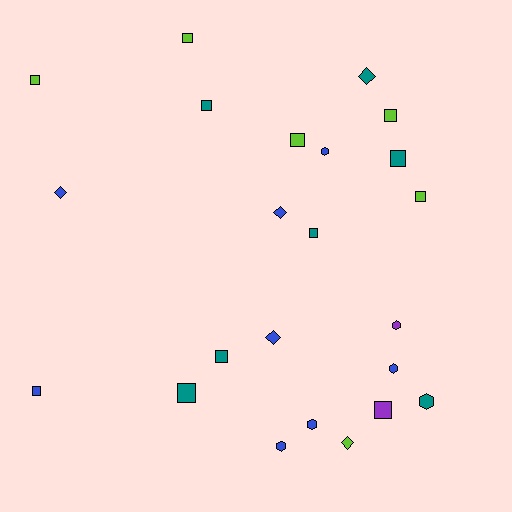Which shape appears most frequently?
Square, with 12 objects.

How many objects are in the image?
There are 23 objects.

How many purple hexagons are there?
There is 1 purple hexagon.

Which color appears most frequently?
Blue, with 8 objects.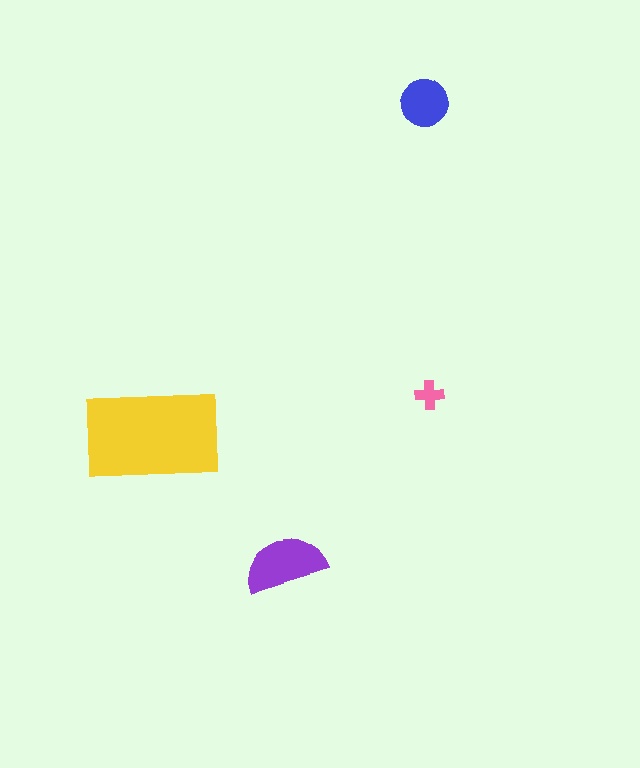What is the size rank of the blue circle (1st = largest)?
3rd.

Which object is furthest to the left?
The yellow rectangle is leftmost.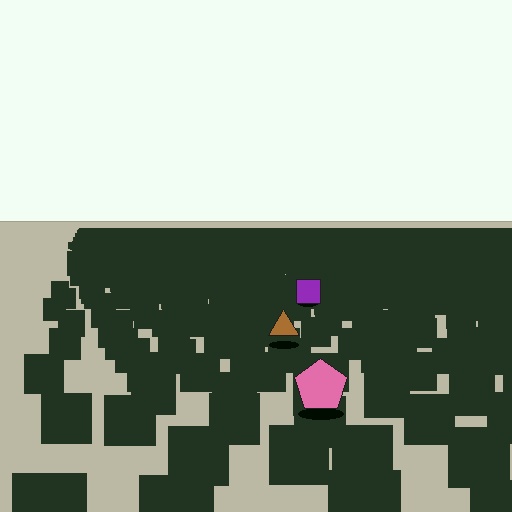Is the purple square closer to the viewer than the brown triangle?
No. The brown triangle is closer — you can tell from the texture gradient: the ground texture is coarser near it.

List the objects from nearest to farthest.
From nearest to farthest: the pink pentagon, the brown triangle, the purple square.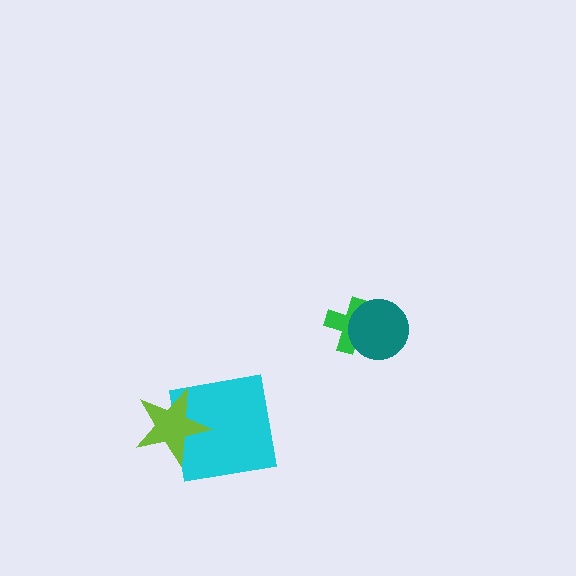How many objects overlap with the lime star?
1 object overlaps with the lime star.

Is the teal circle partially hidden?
No, no other shape covers it.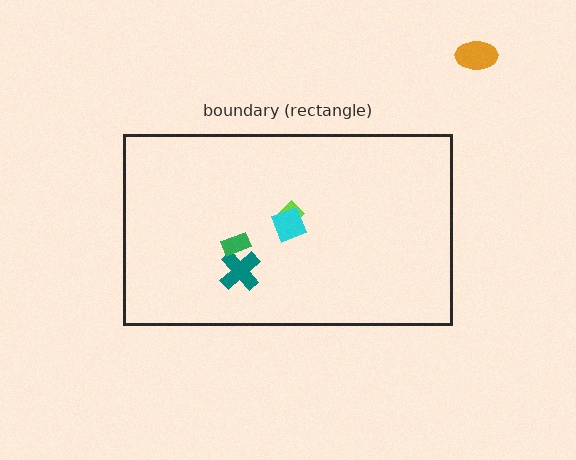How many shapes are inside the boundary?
4 inside, 1 outside.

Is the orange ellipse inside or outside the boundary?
Outside.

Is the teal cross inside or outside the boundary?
Inside.